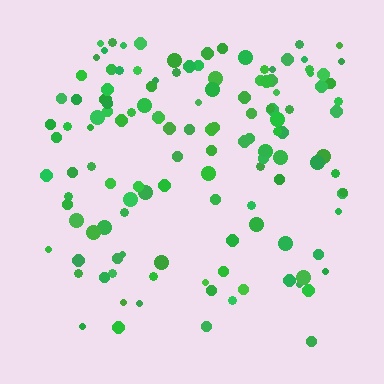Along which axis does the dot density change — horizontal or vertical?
Vertical.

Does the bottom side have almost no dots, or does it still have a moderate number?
Still a moderate number, just noticeably fewer than the top.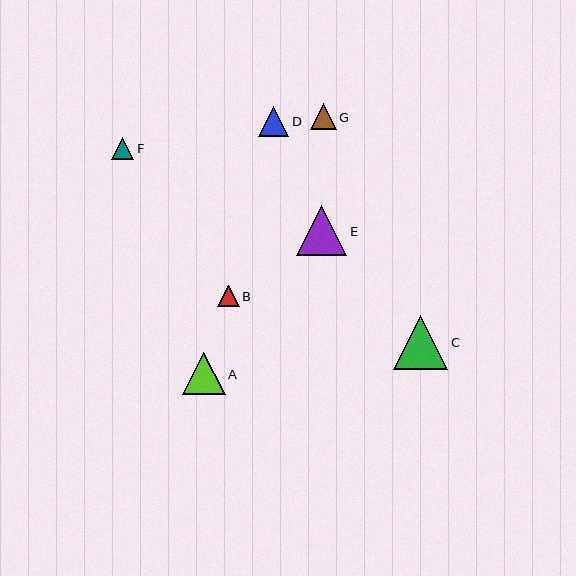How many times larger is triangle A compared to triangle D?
Triangle A is approximately 1.4 times the size of triangle D.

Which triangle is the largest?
Triangle C is the largest with a size of approximately 55 pixels.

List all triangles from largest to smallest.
From largest to smallest: C, E, A, D, G, F, B.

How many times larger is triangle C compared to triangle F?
Triangle C is approximately 2.4 times the size of triangle F.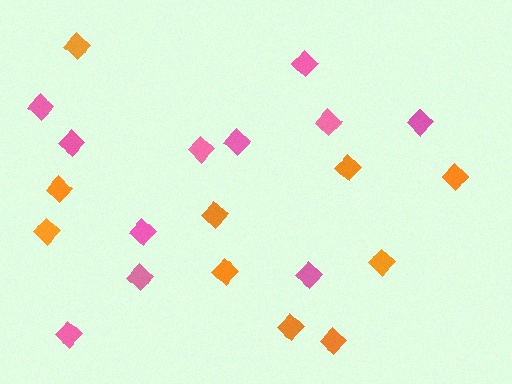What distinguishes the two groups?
There are 2 groups: one group of pink diamonds (11) and one group of orange diamonds (10).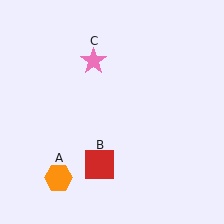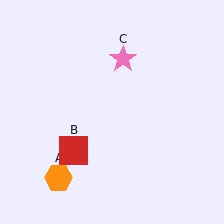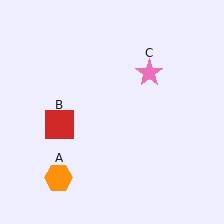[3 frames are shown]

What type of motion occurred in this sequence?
The red square (object B), pink star (object C) rotated clockwise around the center of the scene.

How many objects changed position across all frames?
2 objects changed position: red square (object B), pink star (object C).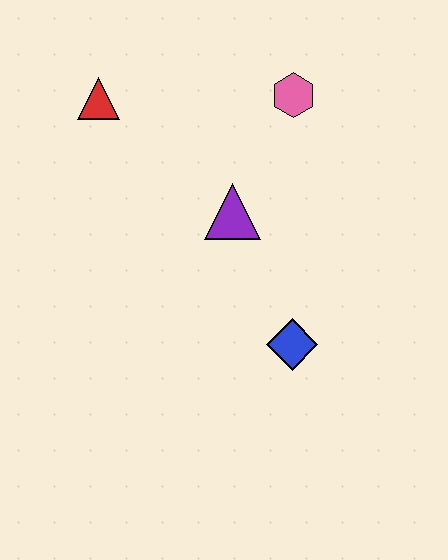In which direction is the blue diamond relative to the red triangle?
The blue diamond is below the red triangle.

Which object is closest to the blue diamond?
The purple triangle is closest to the blue diamond.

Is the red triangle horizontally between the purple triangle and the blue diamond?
No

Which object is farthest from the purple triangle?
The red triangle is farthest from the purple triangle.